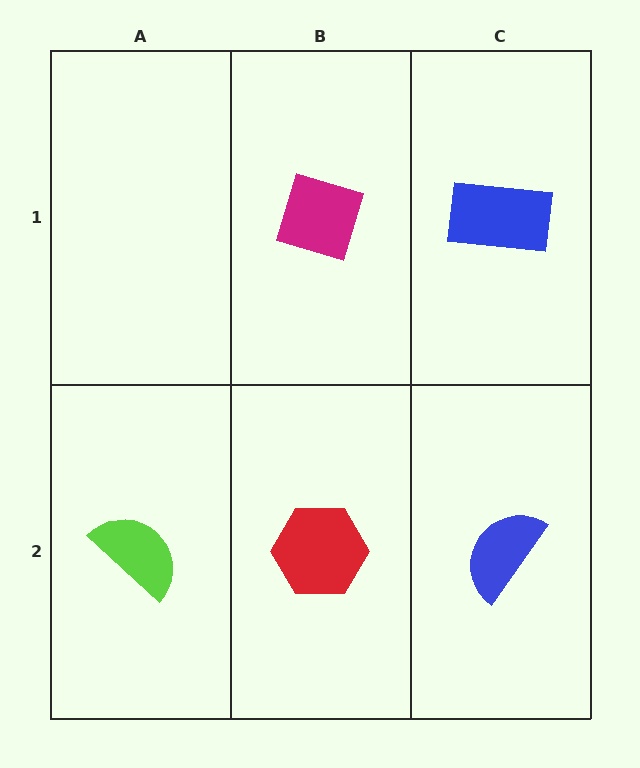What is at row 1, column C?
A blue rectangle.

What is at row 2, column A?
A lime semicircle.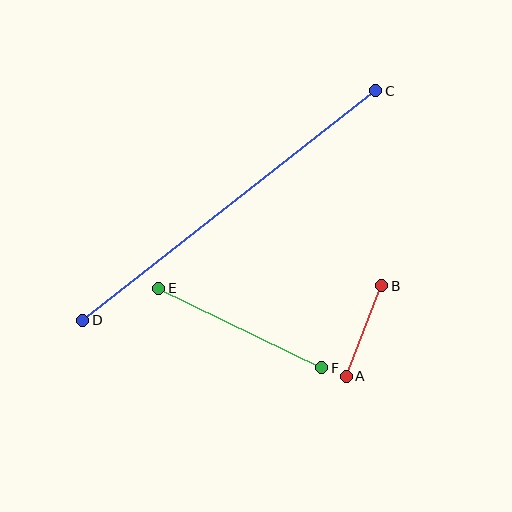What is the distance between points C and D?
The distance is approximately 372 pixels.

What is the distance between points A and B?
The distance is approximately 97 pixels.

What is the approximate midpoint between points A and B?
The midpoint is at approximately (364, 331) pixels.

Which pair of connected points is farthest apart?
Points C and D are farthest apart.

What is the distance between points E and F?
The distance is approximately 181 pixels.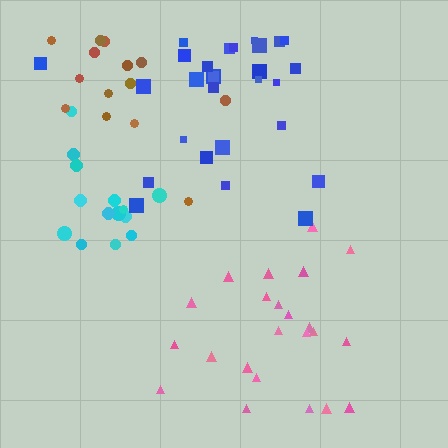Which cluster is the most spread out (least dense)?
Brown.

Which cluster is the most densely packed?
Cyan.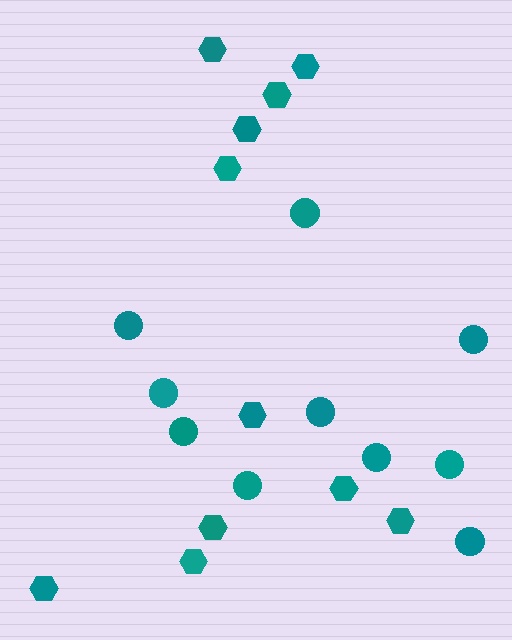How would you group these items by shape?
There are 2 groups: one group of hexagons (11) and one group of circles (10).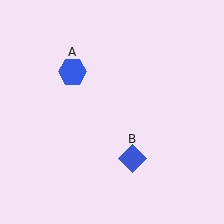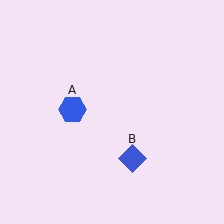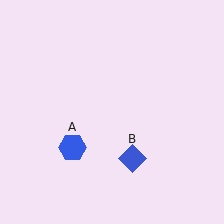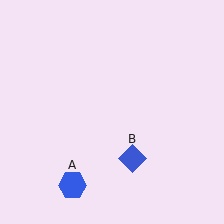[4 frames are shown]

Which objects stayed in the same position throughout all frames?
Blue diamond (object B) remained stationary.